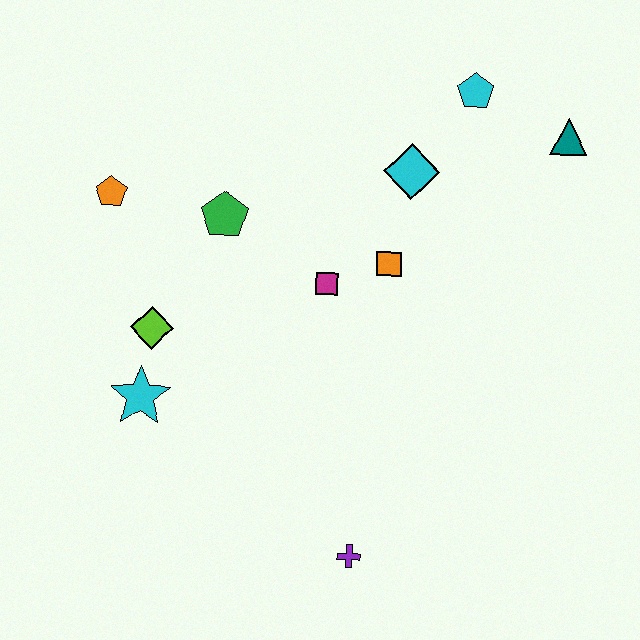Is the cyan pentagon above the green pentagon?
Yes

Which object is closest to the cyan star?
The lime diamond is closest to the cyan star.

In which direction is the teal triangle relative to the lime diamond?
The teal triangle is to the right of the lime diamond.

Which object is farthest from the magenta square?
The teal triangle is farthest from the magenta square.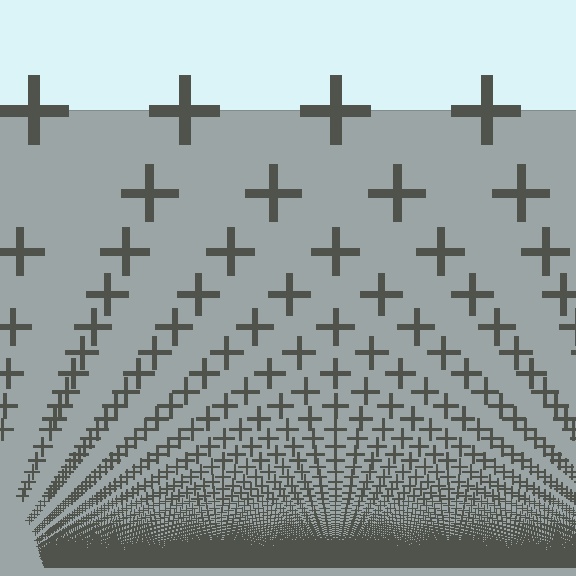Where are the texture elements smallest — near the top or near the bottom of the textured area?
Near the bottom.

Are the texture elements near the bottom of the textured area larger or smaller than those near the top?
Smaller. The gradient is inverted — elements near the bottom are smaller and denser.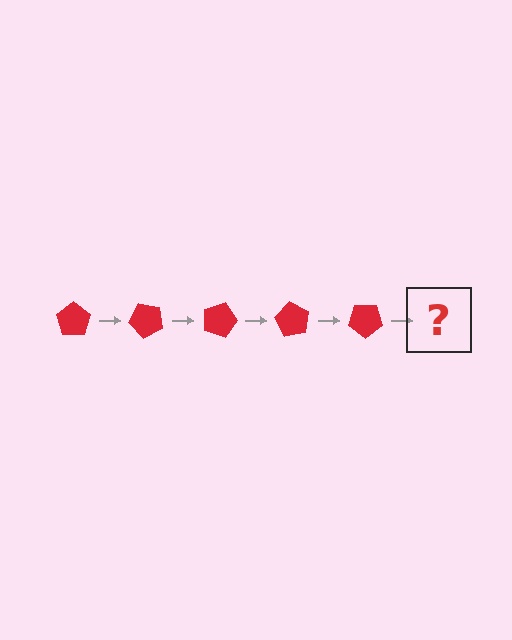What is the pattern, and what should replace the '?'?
The pattern is that the pentagon rotates 45 degrees each step. The '?' should be a red pentagon rotated 225 degrees.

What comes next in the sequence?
The next element should be a red pentagon rotated 225 degrees.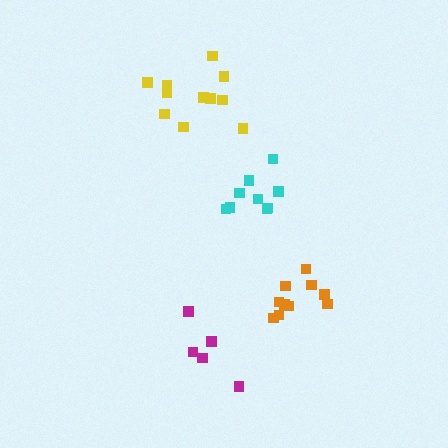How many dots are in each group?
Group 1: 5 dots, Group 2: 10 dots, Group 3: 9 dots, Group 4: 11 dots (35 total).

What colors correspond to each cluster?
The clusters are colored: magenta, orange, cyan, yellow.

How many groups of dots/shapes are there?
There are 4 groups.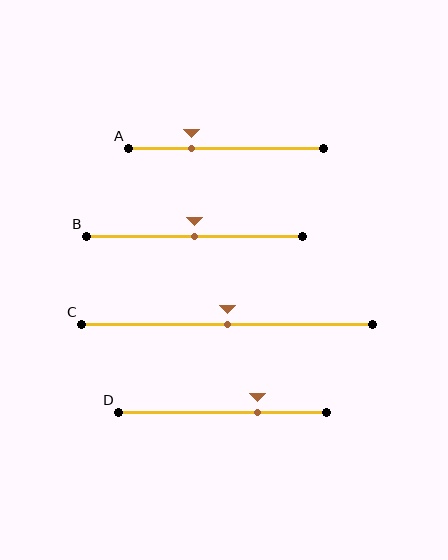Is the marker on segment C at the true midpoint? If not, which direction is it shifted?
Yes, the marker on segment C is at the true midpoint.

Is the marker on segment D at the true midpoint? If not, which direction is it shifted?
No, the marker on segment D is shifted to the right by about 17% of the segment length.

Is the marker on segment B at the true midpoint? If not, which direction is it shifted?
Yes, the marker on segment B is at the true midpoint.